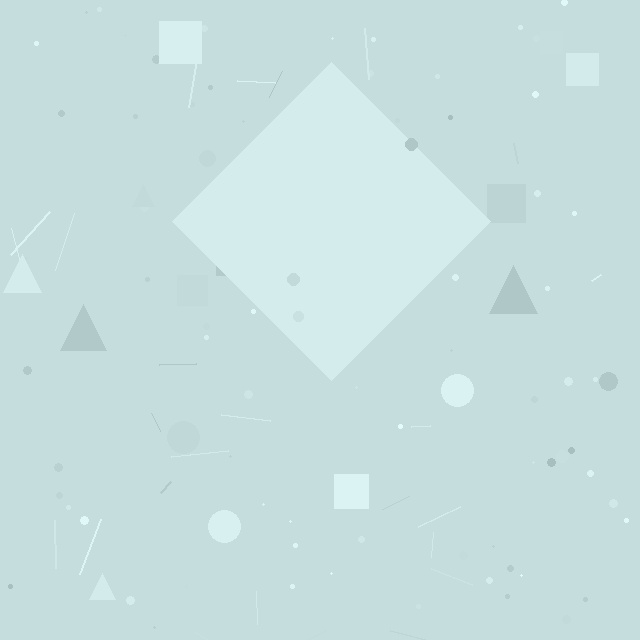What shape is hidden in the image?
A diamond is hidden in the image.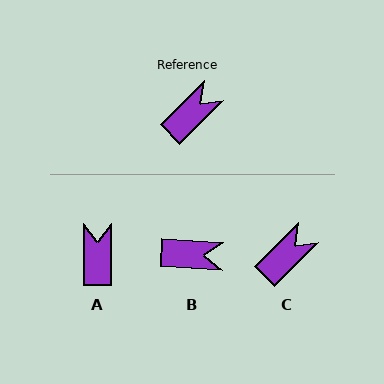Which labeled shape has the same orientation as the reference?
C.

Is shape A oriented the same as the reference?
No, it is off by about 45 degrees.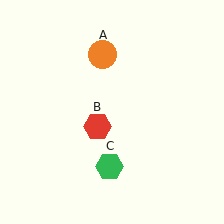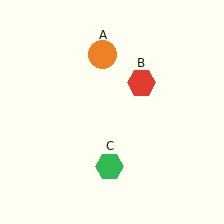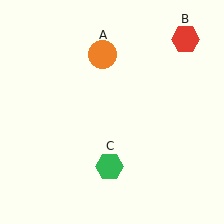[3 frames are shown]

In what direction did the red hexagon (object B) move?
The red hexagon (object B) moved up and to the right.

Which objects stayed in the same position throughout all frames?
Orange circle (object A) and green hexagon (object C) remained stationary.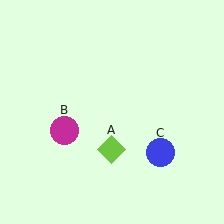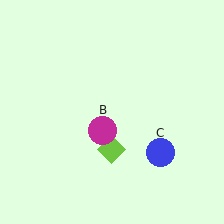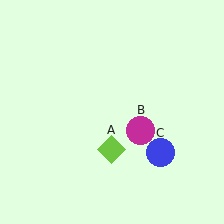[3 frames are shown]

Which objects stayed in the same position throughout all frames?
Lime diamond (object A) and blue circle (object C) remained stationary.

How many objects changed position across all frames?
1 object changed position: magenta circle (object B).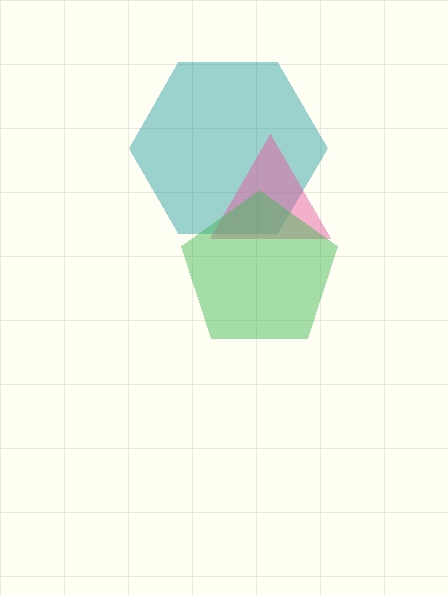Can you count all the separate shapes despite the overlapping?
Yes, there are 3 separate shapes.